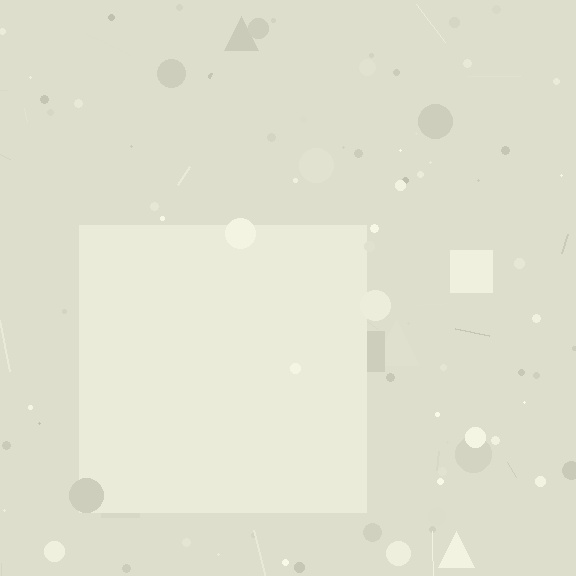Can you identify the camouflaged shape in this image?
The camouflaged shape is a square.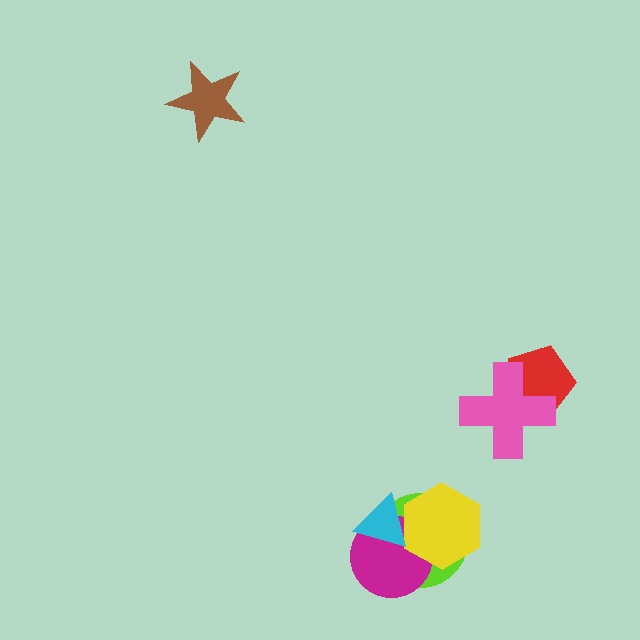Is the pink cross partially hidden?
No, no other shape covers it.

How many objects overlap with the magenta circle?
3 objects overlap with the magenta circle.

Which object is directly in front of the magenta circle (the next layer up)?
The yellow hexagon is directly in front of the magenta circle.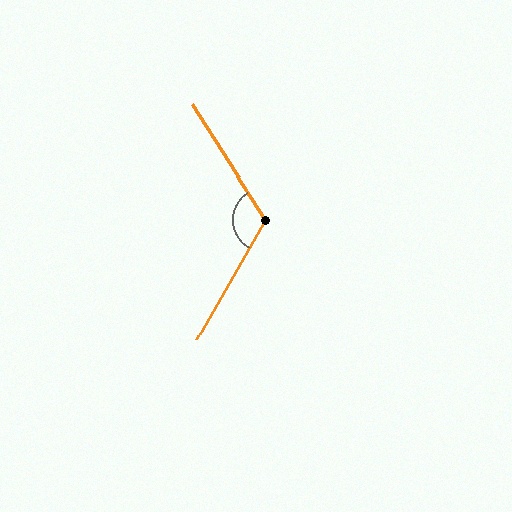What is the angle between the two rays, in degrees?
Approximately 118 degrees.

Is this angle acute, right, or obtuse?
It is obtuse.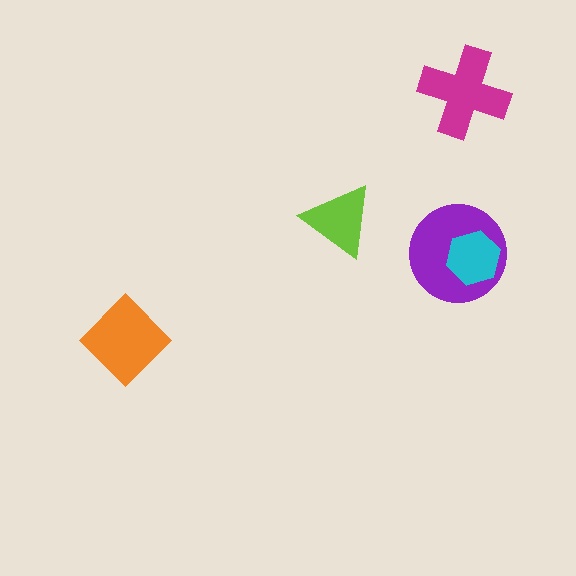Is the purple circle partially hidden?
Yes, it is partially covered by another shape.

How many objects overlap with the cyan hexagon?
1 object overlaps with the cyan hexagon.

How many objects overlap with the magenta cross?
0 objects overlap with the magenta cross.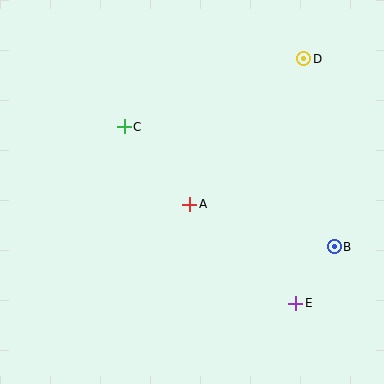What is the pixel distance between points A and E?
The distance between A and E is 145 pixels.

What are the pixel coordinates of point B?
Point B is at (334, 247).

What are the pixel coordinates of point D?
Point D is at (304, 59).